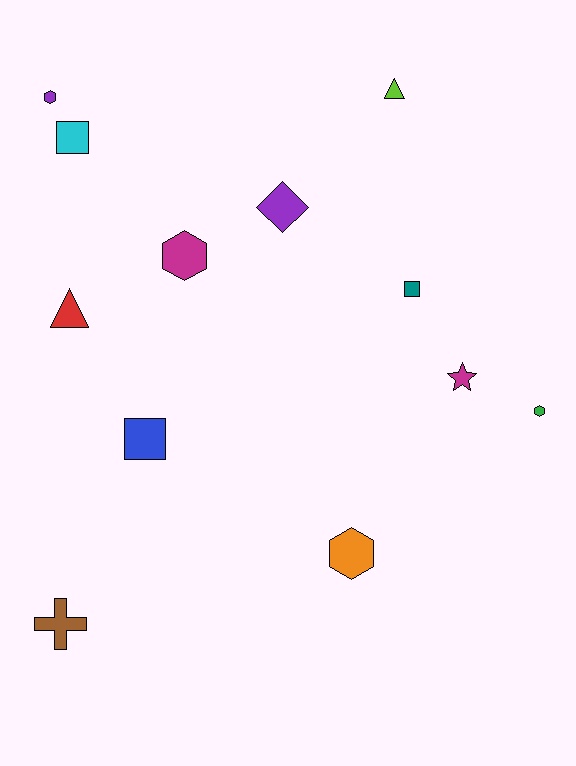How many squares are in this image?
There are 3 squares.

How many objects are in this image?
There are 12 objects.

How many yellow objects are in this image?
There are no yellow objects.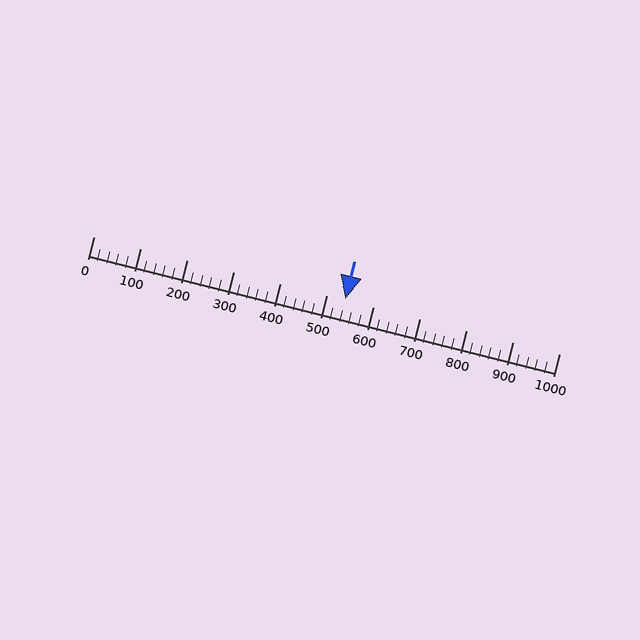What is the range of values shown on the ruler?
The ruler shows values from 0 to 1000.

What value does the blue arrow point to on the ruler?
The blue arrow points to approximately 541.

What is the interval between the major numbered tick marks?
The major tick marks are spaced 100 units apart.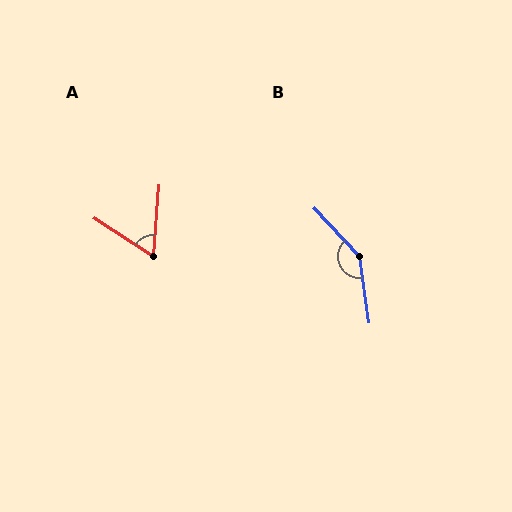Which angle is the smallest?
A, at approximately 61 degrees.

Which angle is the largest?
B, at approximately 145 degrees.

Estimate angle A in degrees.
Approximately 61 degrees.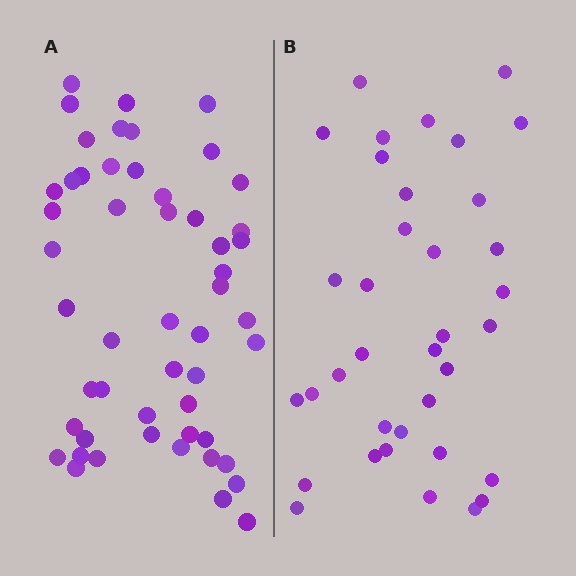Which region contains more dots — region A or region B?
Region A (the left region) has more dots.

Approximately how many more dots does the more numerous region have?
Region A has approximately 15 more dots than region B.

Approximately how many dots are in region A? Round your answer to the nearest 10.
About 50 dots. (The exact count is 52, which rounds to 50.)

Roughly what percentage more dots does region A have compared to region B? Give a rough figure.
About 45% more.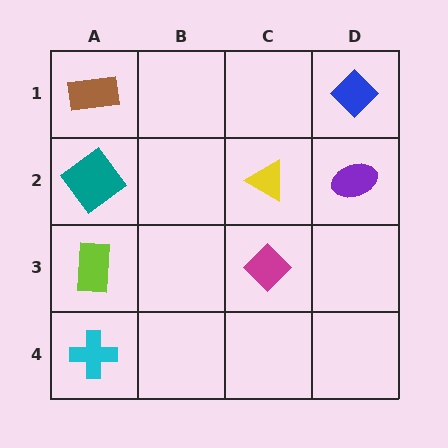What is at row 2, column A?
A teal diamond.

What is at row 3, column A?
A lime rectangle.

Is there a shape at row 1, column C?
No, that cell is empty.